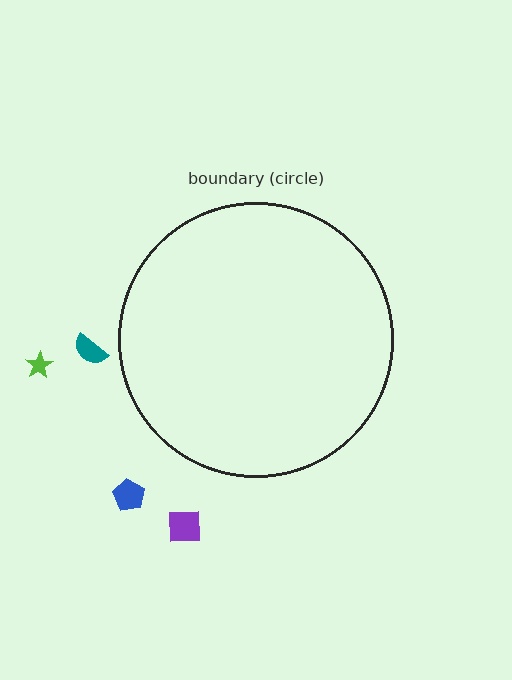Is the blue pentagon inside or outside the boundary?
Outside.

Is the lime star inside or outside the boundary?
Outside.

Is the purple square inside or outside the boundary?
Outside.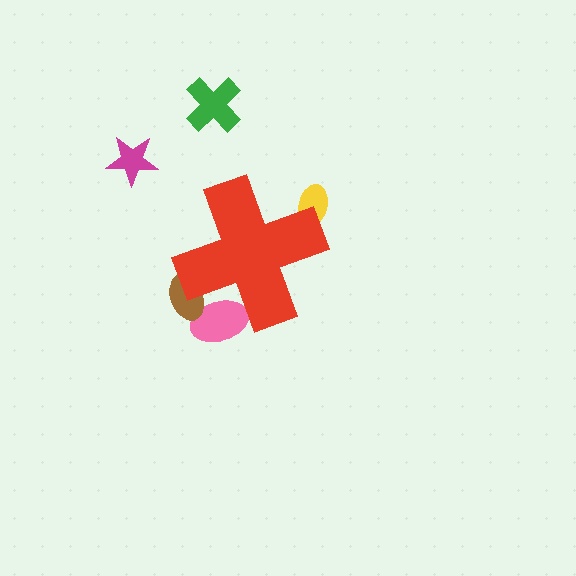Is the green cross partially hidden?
No, the green cross is fully visible.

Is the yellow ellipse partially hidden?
Yes, the yellow ellipse is partially hidden behind the red cross.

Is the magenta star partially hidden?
No, the magenta star is fully visible.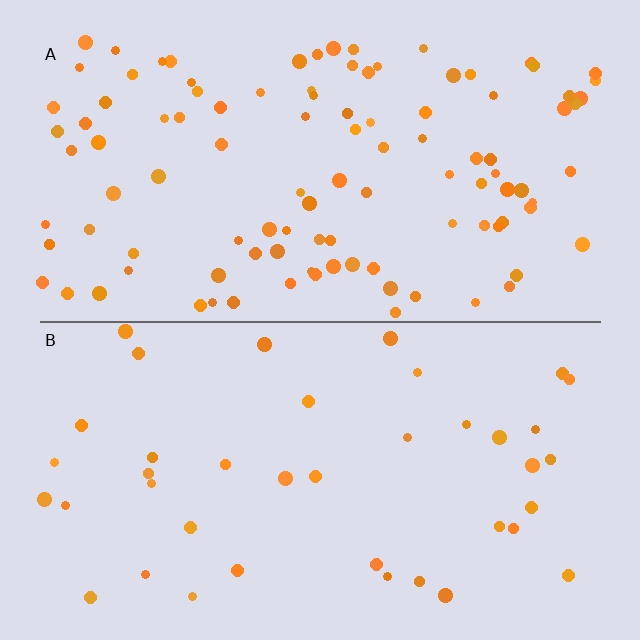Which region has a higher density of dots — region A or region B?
A (the top).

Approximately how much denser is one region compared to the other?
Approximately 2.6× — region A over region B.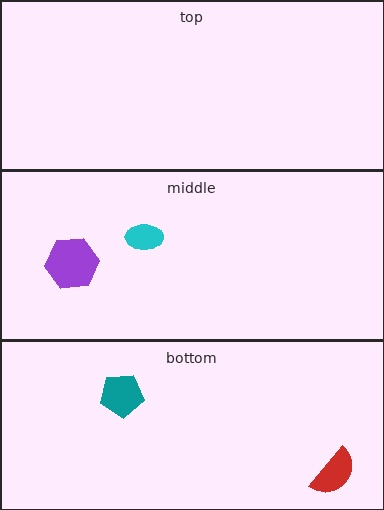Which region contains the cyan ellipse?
The middle region.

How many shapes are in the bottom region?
2.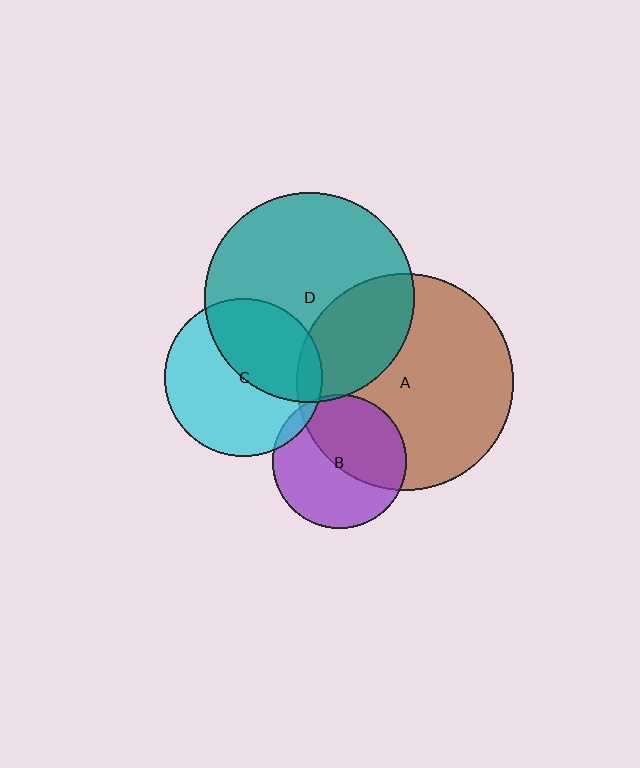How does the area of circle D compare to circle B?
Approximately 2.4 times.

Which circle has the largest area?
Circle A (brown).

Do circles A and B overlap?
Yes.